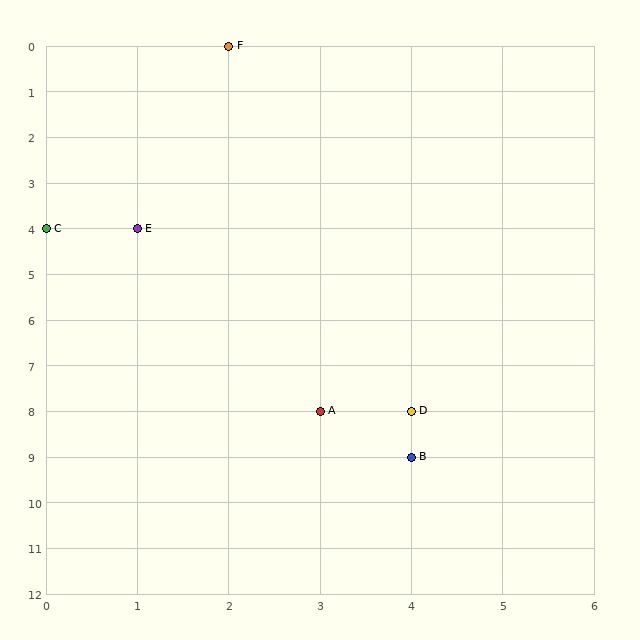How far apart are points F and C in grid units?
Points F and C are 2 columns and 4 rows apart (about 4.5 grid units diagonally).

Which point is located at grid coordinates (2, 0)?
Point F is at (2, 0).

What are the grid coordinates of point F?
Point F is at grid coordinates (2, 0).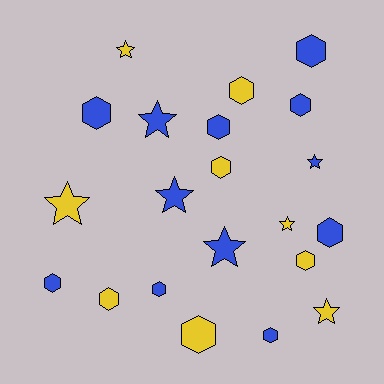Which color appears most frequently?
Blue, with 12 objects.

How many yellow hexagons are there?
There are 5 yellow hexagons.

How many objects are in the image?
There are 21 objects.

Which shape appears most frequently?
Hexagon, with 13 objects.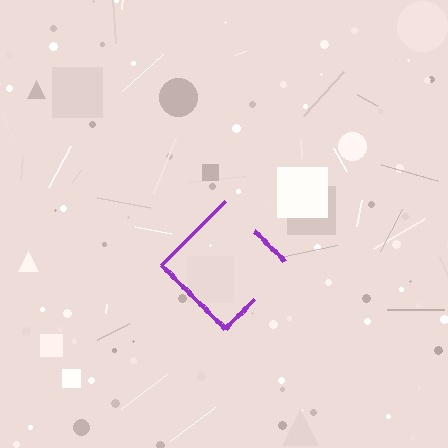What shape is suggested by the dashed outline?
The dashed outline suggests a diamond.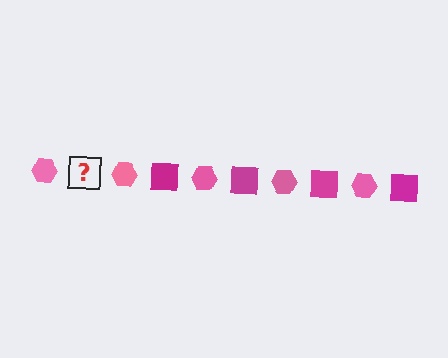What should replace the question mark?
The question mark should be replaced with a magenta square.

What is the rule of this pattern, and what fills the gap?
The rule is that the pattern alternates between pink hexagon and magenta square. The gap should be filled with a magenta square.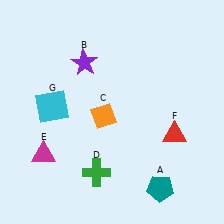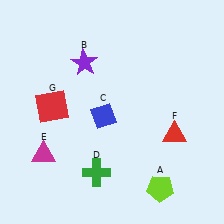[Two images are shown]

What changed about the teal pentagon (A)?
In Image 1, A is teal. In Image 2, it changed to lime.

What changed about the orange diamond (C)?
In Image 1, C is orange. In Image 2, it changed to blue.